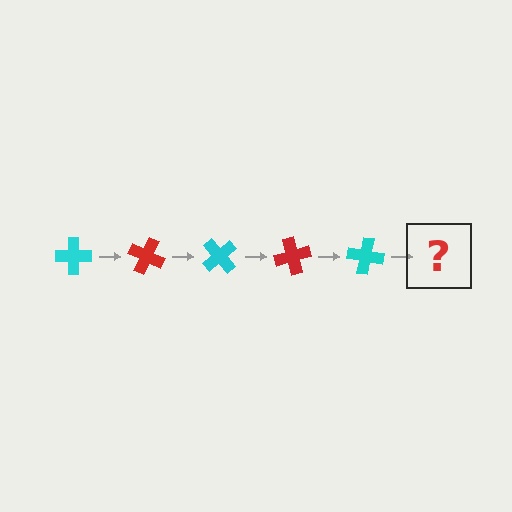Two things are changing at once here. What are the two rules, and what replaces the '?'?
The two rules are that it rotates 25 degrees each step and the color cycles through cyan and red. The '?' should be a red cross, rotated 125 degrees from the start.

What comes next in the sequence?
The next element should be a red cross, rotated 125 degrees from the start.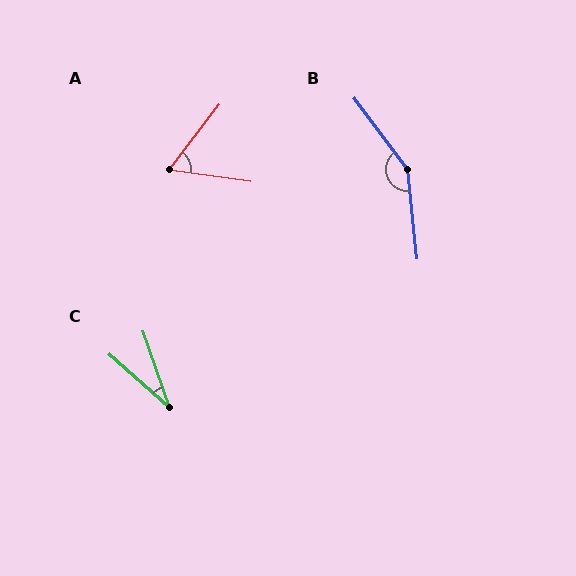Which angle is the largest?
B, at approximately 149 degrees.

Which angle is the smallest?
C, at approximately 29 degrees.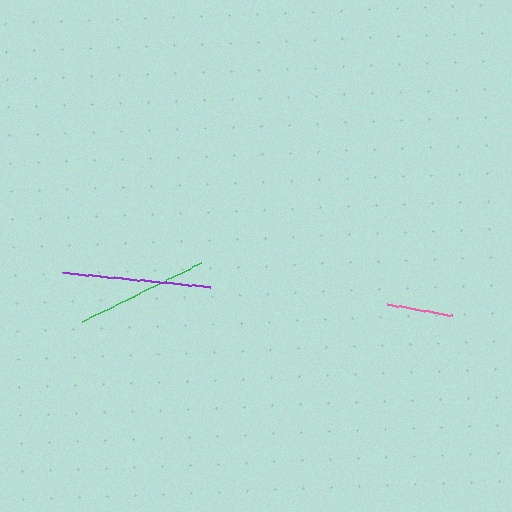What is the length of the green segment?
The green segment is approximately 132 pixels long.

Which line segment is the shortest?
The pink line is the shortest at approximately 67 pixels.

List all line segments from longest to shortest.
From longest to shortest: purple, green, pink.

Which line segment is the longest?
The purple line is the longest at approximately 148 pixels.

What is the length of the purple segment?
The purple segment is approximately 148 pixels long.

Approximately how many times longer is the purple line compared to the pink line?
The purple line is approximately 2.2 times the length of the pink line.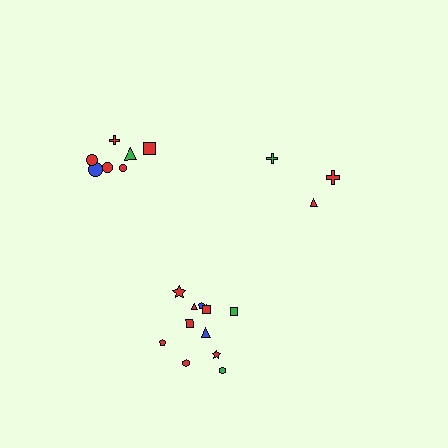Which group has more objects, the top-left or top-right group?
The top-left group.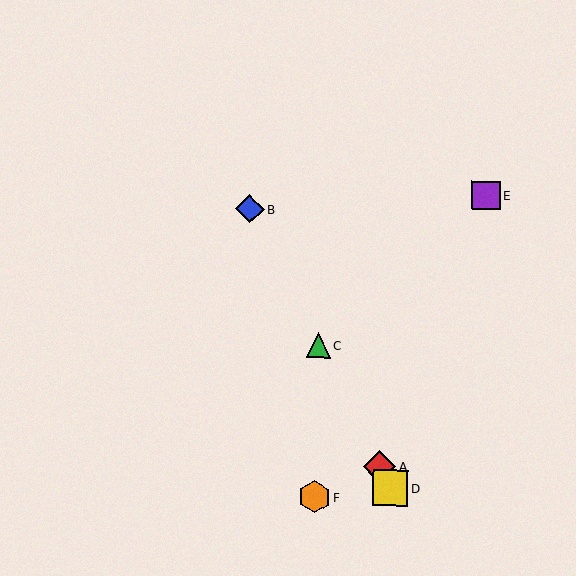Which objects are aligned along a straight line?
Objects A, B, C, D are aligned along a straight line.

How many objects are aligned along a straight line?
4 objects (A, B, C, D) are aligned along a straight line.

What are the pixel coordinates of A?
Object A is at (379, 467).